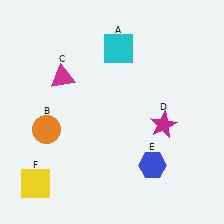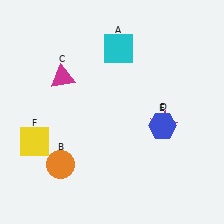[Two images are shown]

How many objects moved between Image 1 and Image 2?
3 objects moved between the two images.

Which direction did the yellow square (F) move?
The yellow square (F) moved up.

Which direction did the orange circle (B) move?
The orange circle (B) moved down.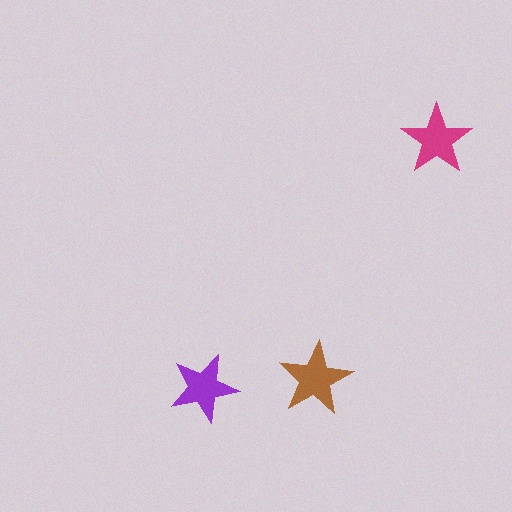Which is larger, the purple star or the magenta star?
The magenta one.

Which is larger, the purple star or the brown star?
The brown one.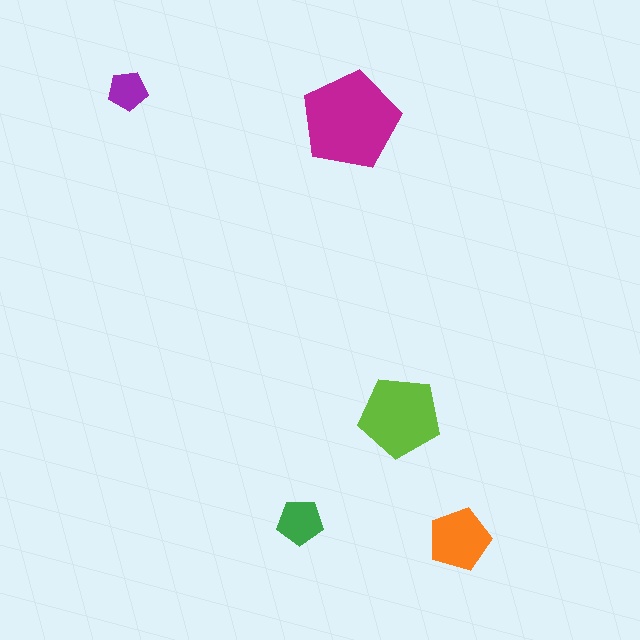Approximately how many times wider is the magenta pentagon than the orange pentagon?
About 1.5 times wider.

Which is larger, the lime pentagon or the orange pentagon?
The lime one.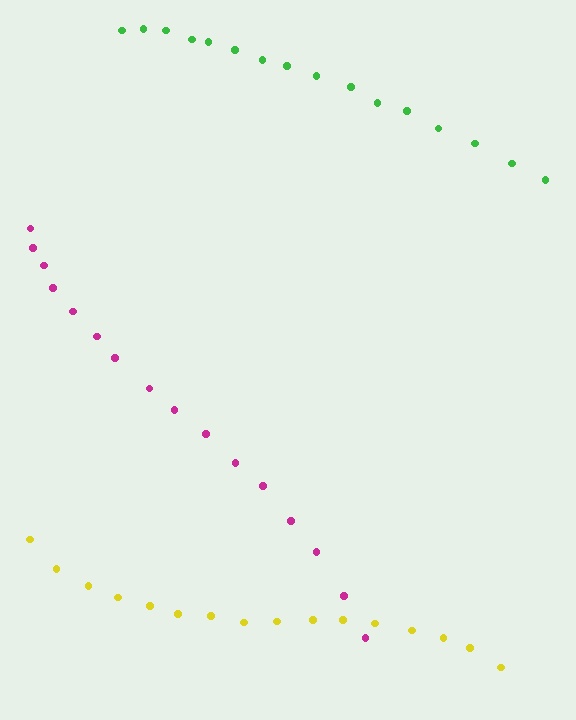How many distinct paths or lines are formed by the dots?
There are 3 distinct paths.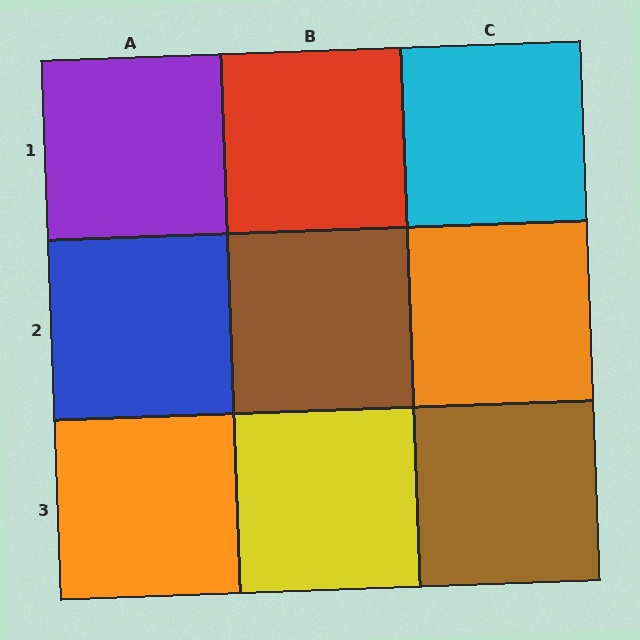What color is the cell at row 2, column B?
Brown.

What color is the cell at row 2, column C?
Orange.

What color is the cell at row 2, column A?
Blue.